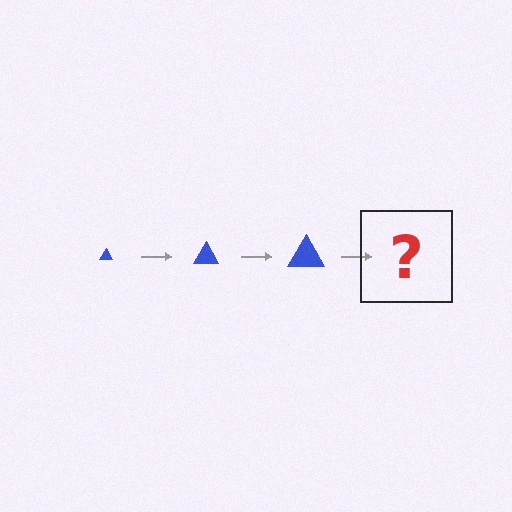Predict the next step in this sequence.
The next step is a blue triangle, larger than the previous one.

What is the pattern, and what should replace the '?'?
The pattern is that the triangle gets progressively larger each step. The '?' should be a blue triangle, larger than the previous one.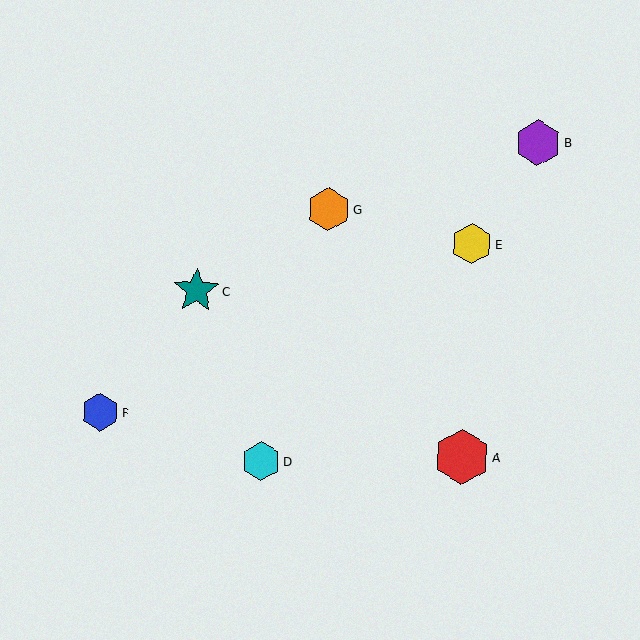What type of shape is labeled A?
Shape A is a red hexagon.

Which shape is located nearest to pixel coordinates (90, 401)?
The blue hexagon (labeled F) at (100, 412) is nearest to that location.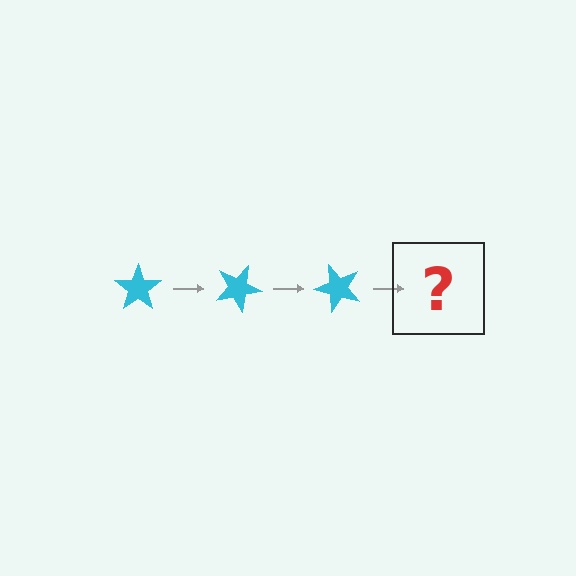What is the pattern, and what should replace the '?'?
The pattern is that the star rotates 25 degrees each step. The '?' should be a cyan star rotated 75 degrees.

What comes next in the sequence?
The next element should be a cyan star rotated 75 degrees.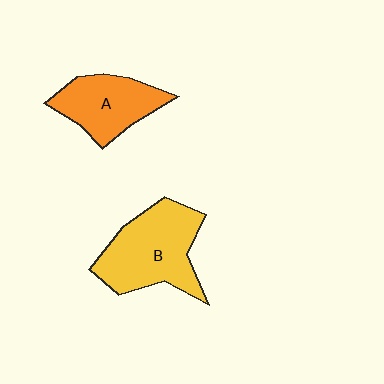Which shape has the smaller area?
Shape A (orange).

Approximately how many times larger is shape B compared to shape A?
Approximately 1.4 times.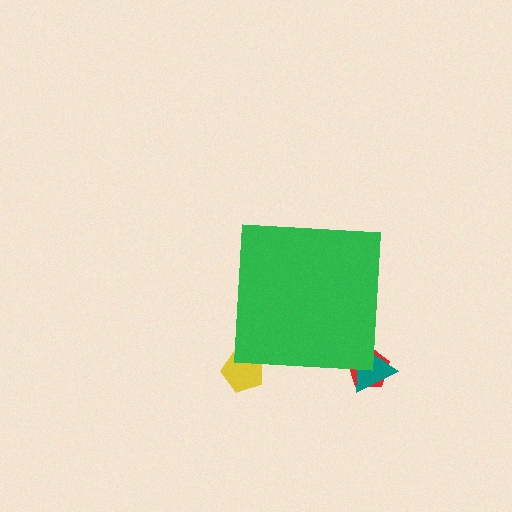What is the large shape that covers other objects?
A green square.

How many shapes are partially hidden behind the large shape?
3 shapes are partially hidden.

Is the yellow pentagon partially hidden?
Yes, the yellow pentagon is partially hidden behind the green square.